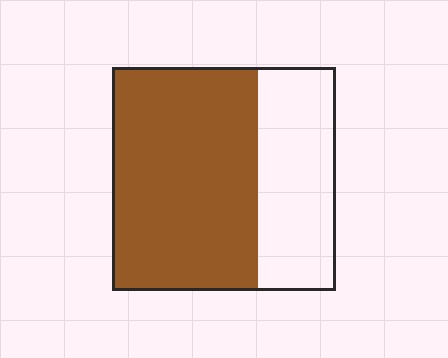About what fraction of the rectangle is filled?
About two thirds (2/3).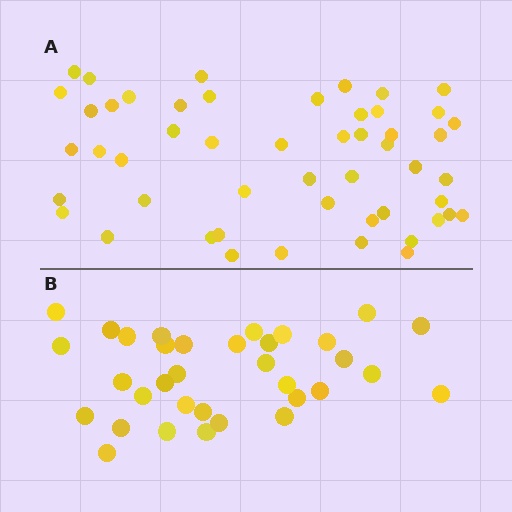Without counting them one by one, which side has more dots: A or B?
Region A (the top region) has more dots.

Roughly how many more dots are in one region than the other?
Region A has approximately 15 more dots than region B.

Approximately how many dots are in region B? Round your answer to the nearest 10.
About 30 dots. (The exact count is 34, which rounds to 30.)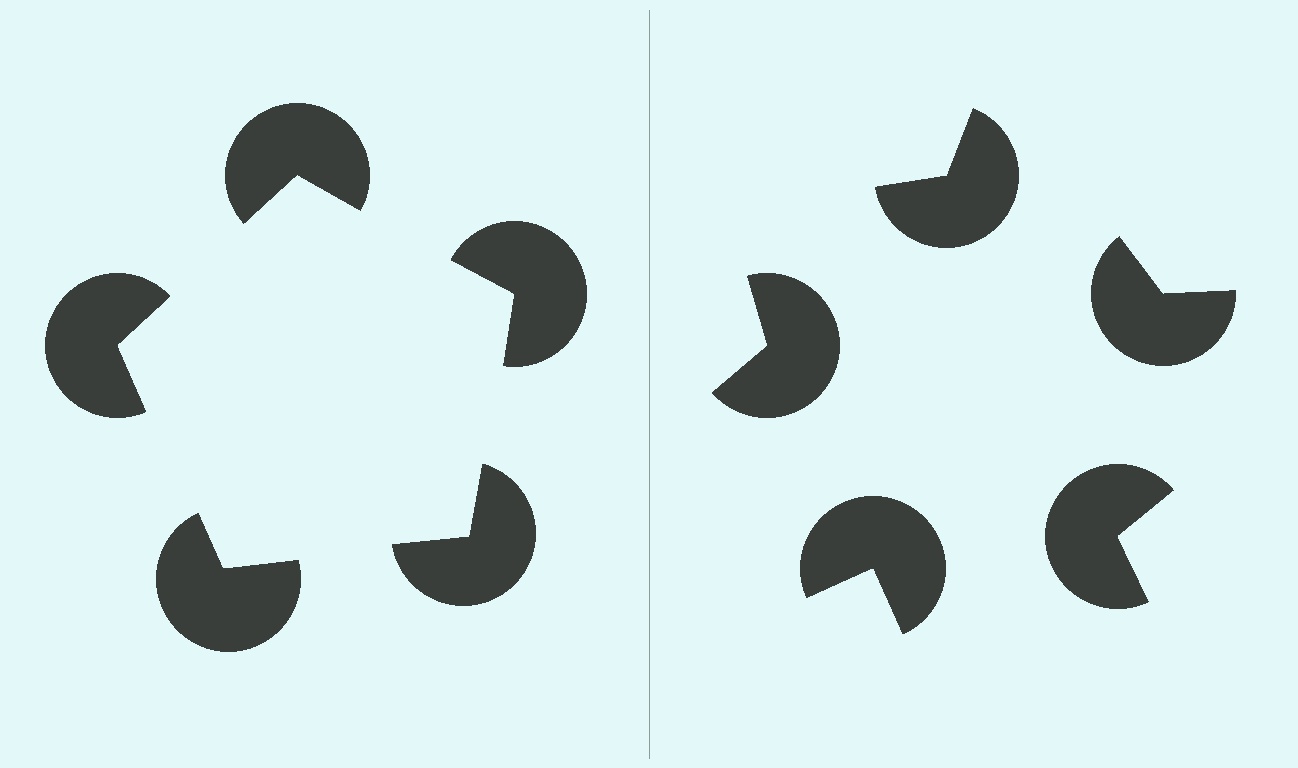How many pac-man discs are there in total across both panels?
10 — 5 on each side.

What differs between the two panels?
The pac-man discs are positioned identically on both sides; only the wedge orientations differ. On the left they align to a pentagon; on the right they are misaligned.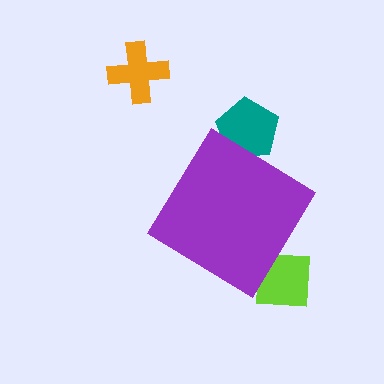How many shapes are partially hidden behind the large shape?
2 shapes are partially hidden.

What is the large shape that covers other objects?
A purple diamond.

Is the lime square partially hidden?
Yes, the lime square is partially hidden behind the purple diamond.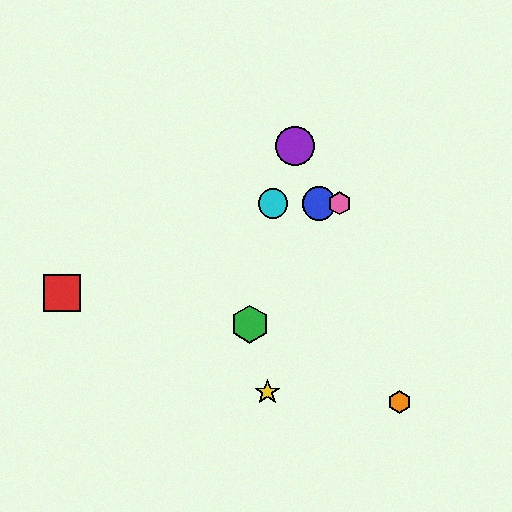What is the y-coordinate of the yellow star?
The yellow star is at y≈392.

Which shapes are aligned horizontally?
The blue circle, the cyan circle, the pink hexagon are aligned horizontally.